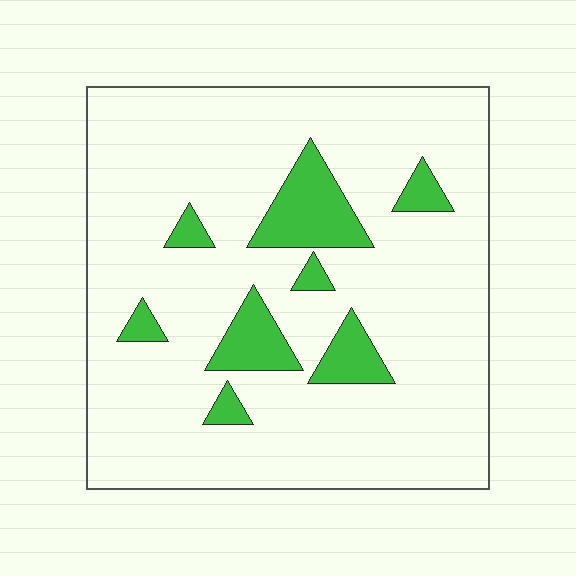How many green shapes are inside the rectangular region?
8.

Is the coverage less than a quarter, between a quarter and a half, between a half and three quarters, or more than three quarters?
Less than a quarter.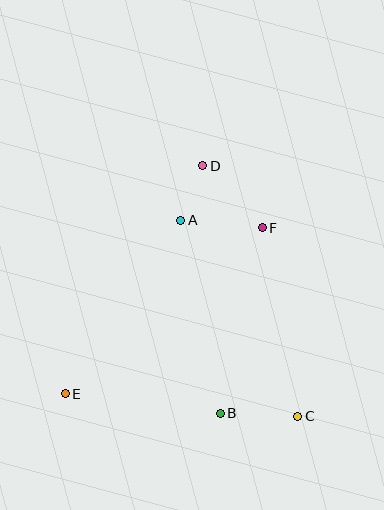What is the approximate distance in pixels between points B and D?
The distance between B and D is approximately 248 pixels.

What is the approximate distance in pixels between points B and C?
The distance between B and C is approximately 77 pixels.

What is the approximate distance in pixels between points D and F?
The distance between D and F is approximately 86 pixels.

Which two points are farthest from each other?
Points C and D are farthest from each other.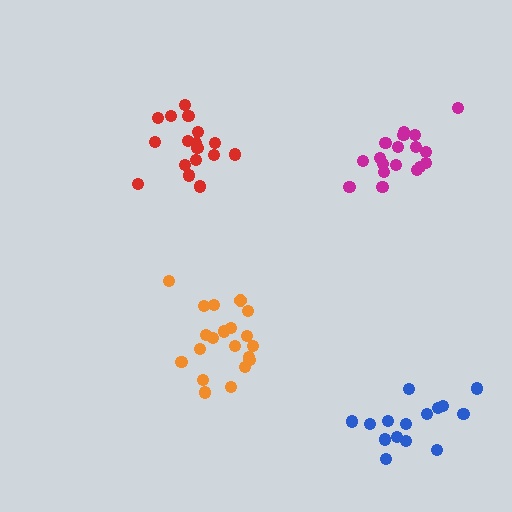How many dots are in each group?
Group 1: 15 dots, Group 2: 17 dots, Group 3: 20 dots, Group 4: 18 dots (70 total).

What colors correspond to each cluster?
The clusters are colored: blue, red, orange, magenta.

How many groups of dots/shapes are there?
There are 4 groups.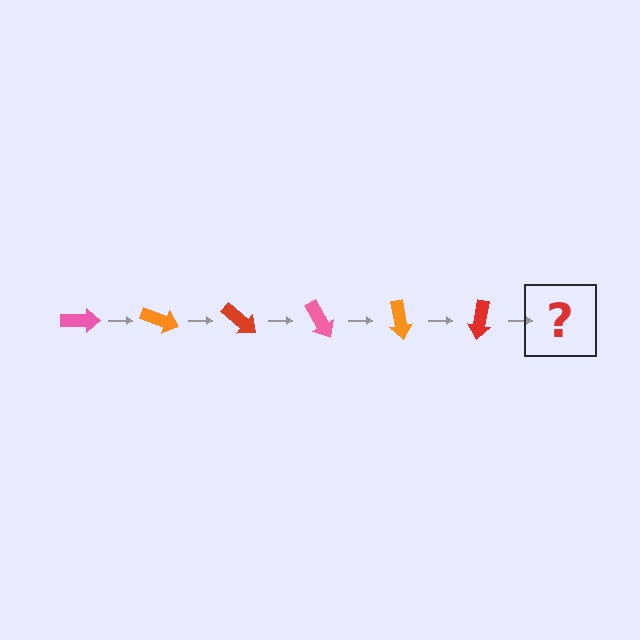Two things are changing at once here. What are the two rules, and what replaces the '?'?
The two rules are that it rotates 20 degrees each step and the color cycles through pink, orange, and red. The '?' should be a pink arrow, rotated 120 degrees from the start.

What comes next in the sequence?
The next element should be a pink arrow, rotated 120 degrees from the start.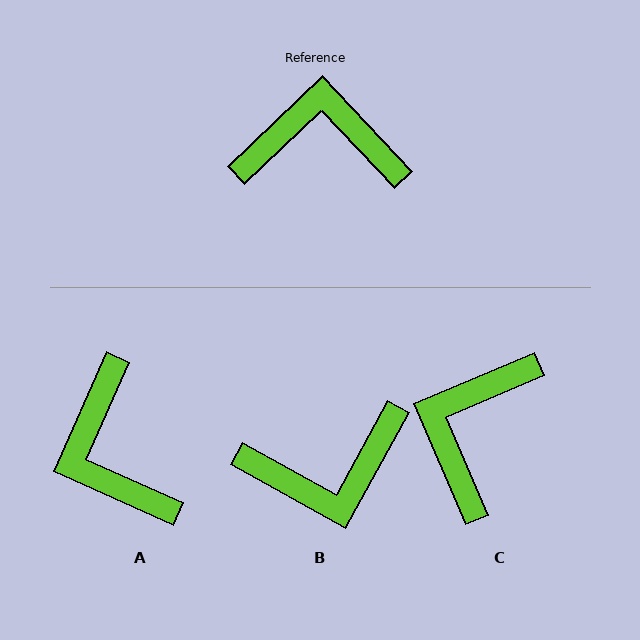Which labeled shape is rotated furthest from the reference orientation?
B, about 162 degrees away.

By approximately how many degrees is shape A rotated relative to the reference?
Approximately 113 degrees counter-clockwise.